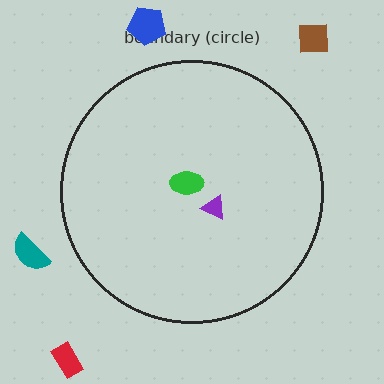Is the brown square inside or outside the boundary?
Outside.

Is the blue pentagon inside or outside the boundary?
Outside.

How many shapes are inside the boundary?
2 inside, 4 outside.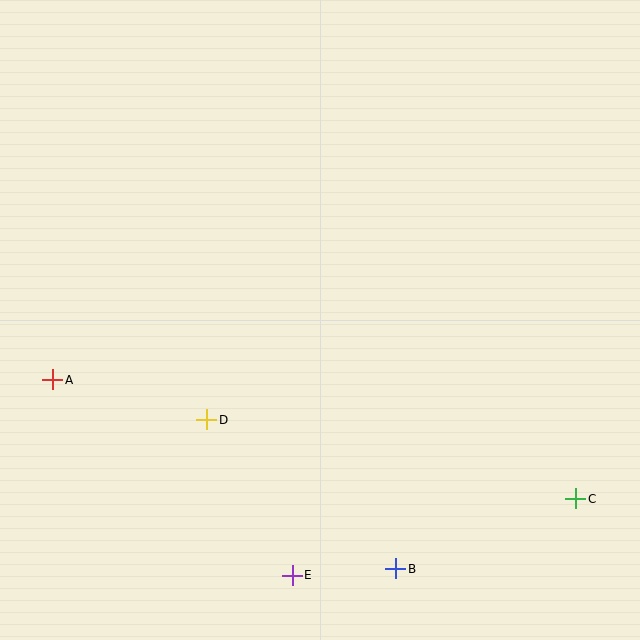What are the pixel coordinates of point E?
Point E is at (292, 575).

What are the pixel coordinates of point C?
Point C is at (576, 499).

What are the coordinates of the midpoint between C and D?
The midpoint between C and D is at (391, 459).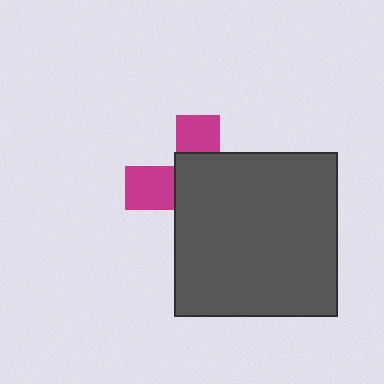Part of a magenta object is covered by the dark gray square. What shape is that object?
It is a cross.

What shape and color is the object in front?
The object in front is a dark gray square.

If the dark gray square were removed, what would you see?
You would see the complete magenta cross.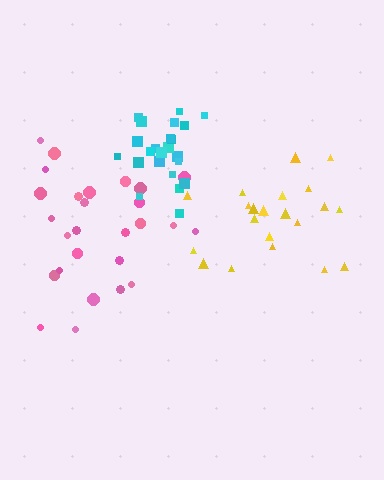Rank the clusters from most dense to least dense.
cyan, pink, yellow.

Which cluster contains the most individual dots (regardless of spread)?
Pink (27).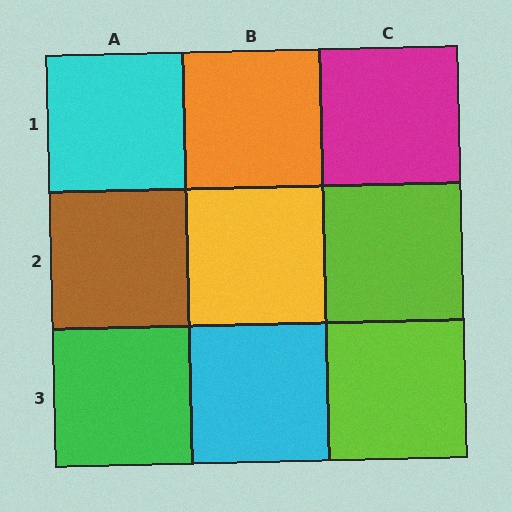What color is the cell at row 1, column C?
Magenta.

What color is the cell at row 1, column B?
Orange.